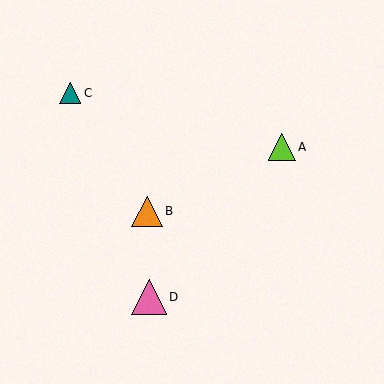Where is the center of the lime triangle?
The center of the lime triangle is at (282, 147).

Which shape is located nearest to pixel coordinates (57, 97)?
The teal triangle (labeled C) at (70, 93) is nearest to that location.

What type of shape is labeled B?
Shape B is an orange triangle.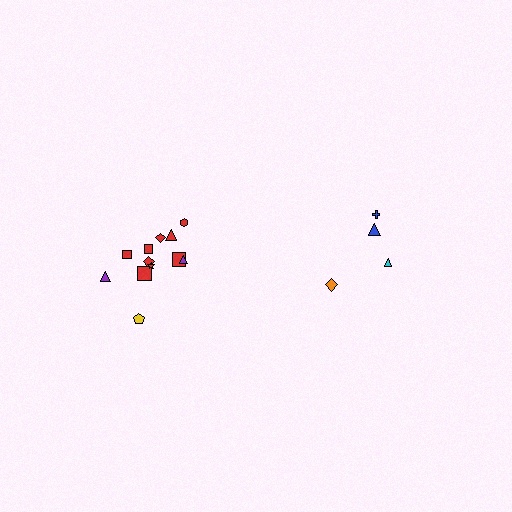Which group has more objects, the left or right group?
The left group.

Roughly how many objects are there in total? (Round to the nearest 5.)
Roughly 15 objects in total.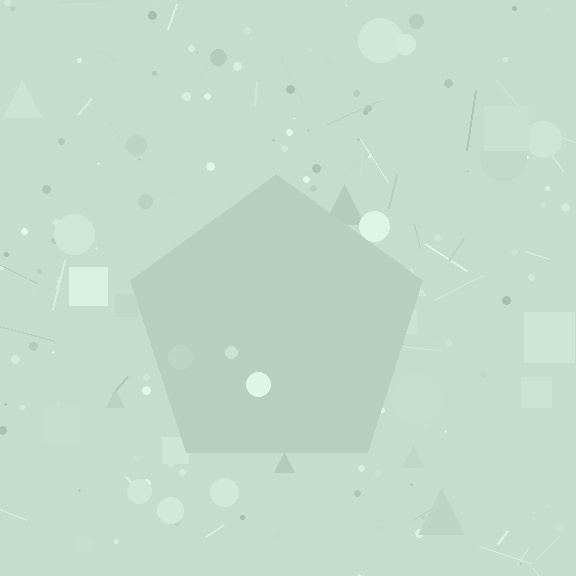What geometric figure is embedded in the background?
A pentagon is embedded in the background.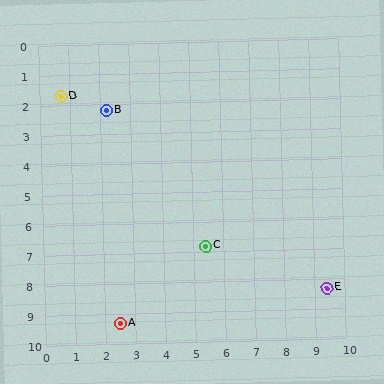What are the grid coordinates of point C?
Point C is at approximately (5.4, 6.8).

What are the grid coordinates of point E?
Point E is at approximately (9.4, 8.3).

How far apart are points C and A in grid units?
Points C and A are about 3.8 grid units apart.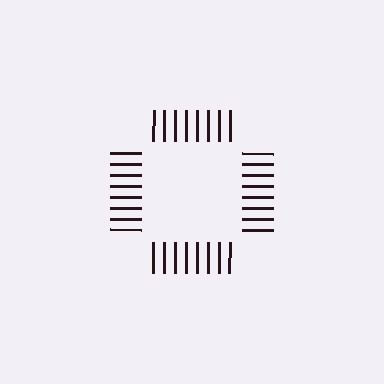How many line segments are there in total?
32 — 8 along each of the 4 edges.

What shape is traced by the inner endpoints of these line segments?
An illusory square — the line segments terminate on its edges but no continuous stroke is drawn.